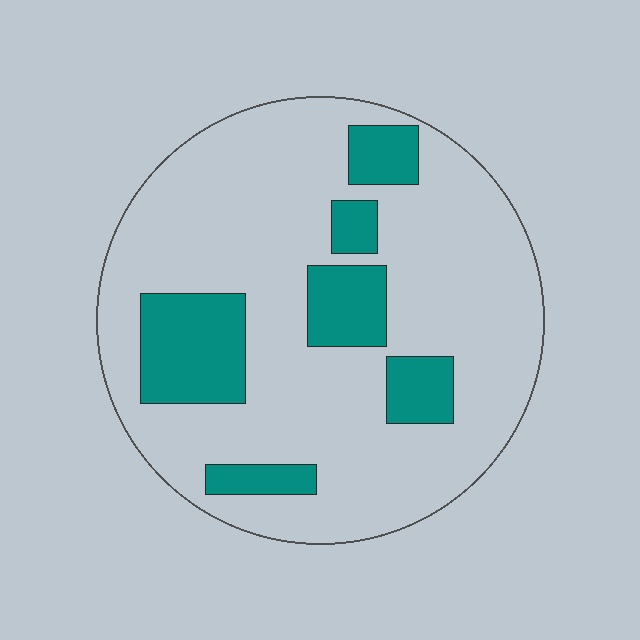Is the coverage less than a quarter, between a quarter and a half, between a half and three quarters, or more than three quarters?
Less than a quarter.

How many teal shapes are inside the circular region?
6.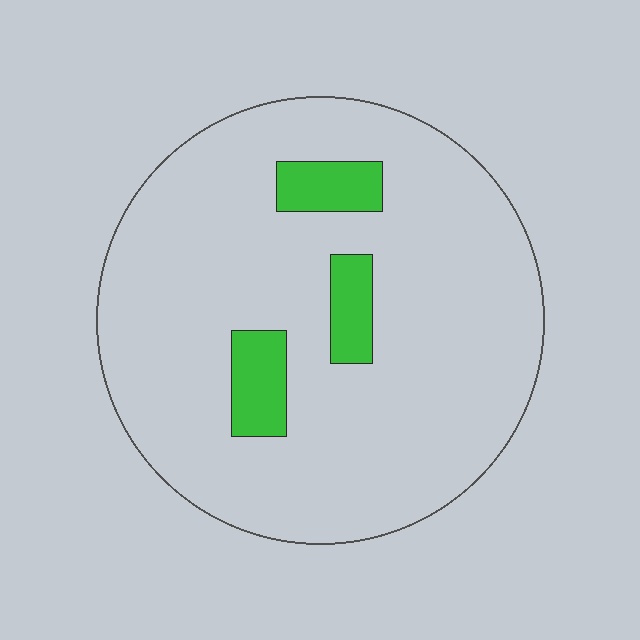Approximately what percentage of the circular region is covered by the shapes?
Approximately 10%.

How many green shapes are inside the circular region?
3.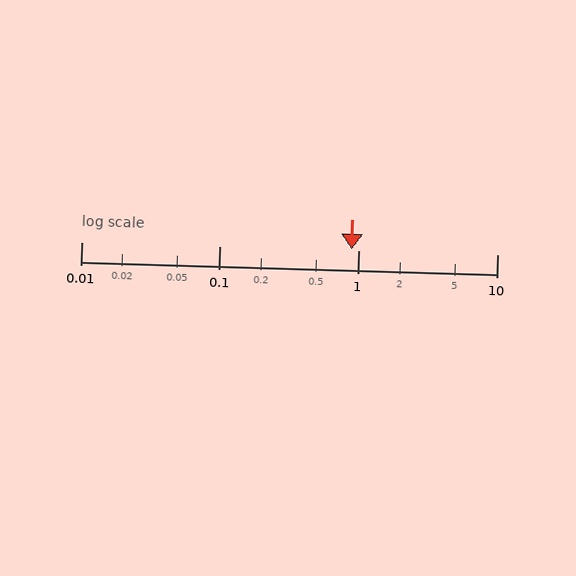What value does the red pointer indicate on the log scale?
The pointer indicates approximately 0.9.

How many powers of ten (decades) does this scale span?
The scale spans 3 decades, from 0.01 to 10.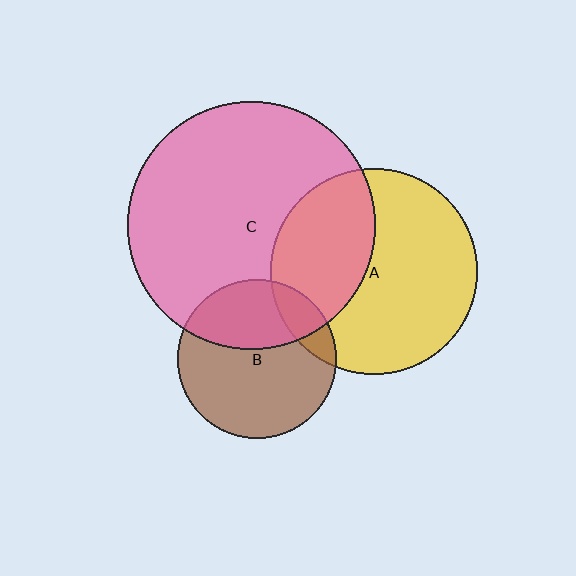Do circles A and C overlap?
Yes.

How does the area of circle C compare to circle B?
Approximately 2.4 times.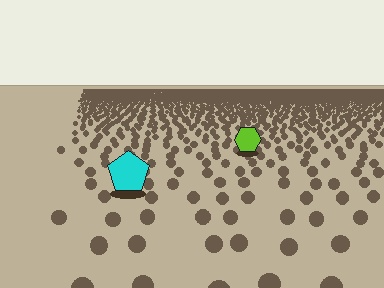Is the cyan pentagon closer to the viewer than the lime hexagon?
Yes. The cyan pentagon is closer — you can tell from the texture gradient: the ground texture is coarser near it.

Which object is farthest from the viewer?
The lime hexagon is farthest from the viewer. It appears smaller and the ground texture around it is denser.